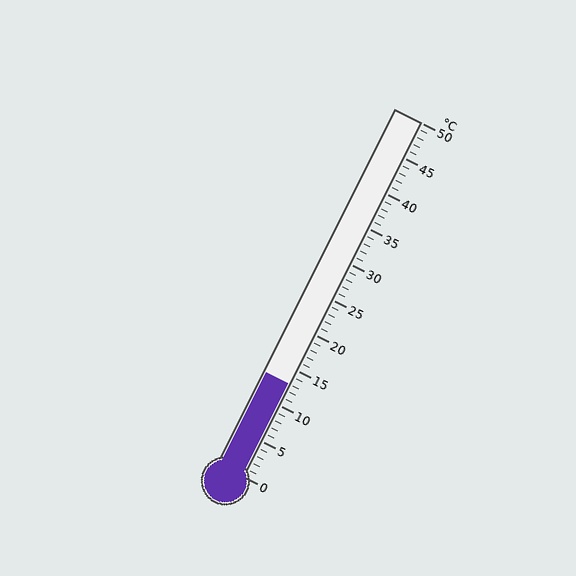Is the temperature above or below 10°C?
The temperature is above 10°C.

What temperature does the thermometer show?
The thermometer shows approximately 13°C.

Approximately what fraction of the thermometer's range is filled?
The thermometer is filled to approximately 25% of its range.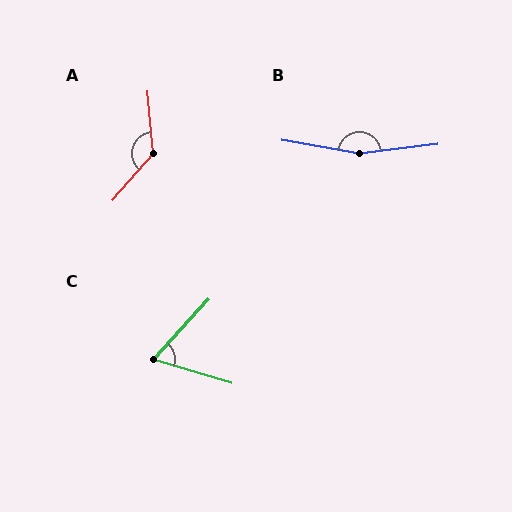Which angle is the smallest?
C, at approximately 64 degrees.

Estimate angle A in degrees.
Approximately 134 degrees.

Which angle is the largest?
B, at approximately 163 degrees.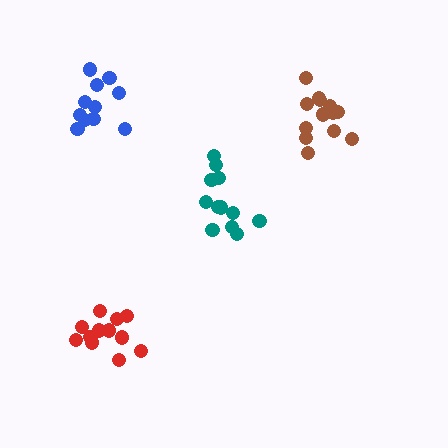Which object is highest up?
The blue cluster is topmost.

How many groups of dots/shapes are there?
There are 4 groups.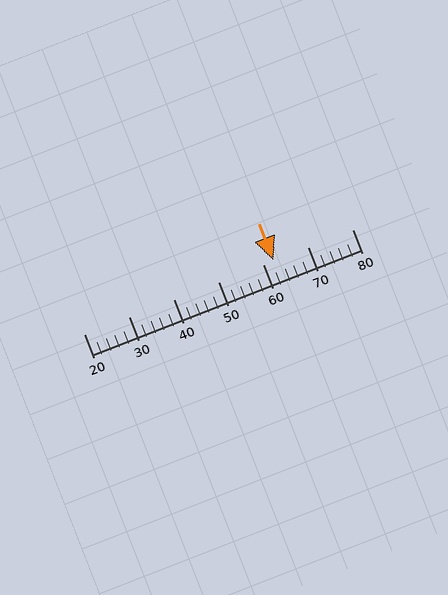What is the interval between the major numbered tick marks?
The major tick marks are spaced 10 units apart.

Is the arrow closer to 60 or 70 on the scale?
The arrow is closer to 60.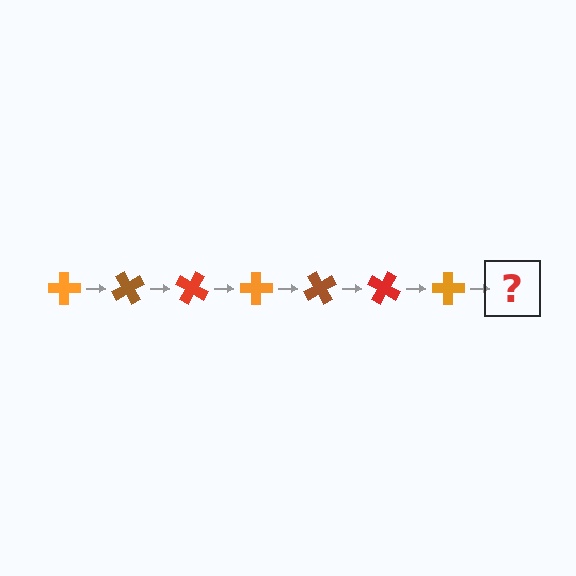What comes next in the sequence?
The next element should be a brown cross, rotated 420 degrees from the start.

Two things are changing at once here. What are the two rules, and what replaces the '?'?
The two rules are that it rotates 60 degrees each step and the color cycles through orange, brown, and red. The '?' should be a brown cross, rotated 420 degrees from the start.